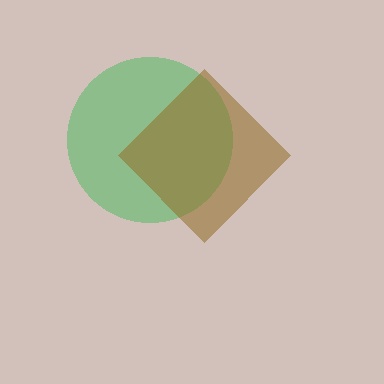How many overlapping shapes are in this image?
There are 2 overlapping shapes in the image.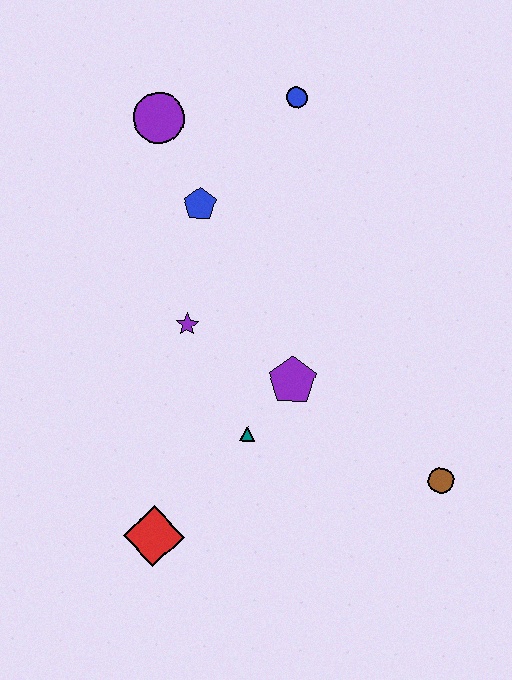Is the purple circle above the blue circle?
No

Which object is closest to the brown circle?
The purple pentagon is closest to the brown circle.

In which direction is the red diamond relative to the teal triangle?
The red diamond is below the teal triangle.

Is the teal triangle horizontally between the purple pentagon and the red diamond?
Yes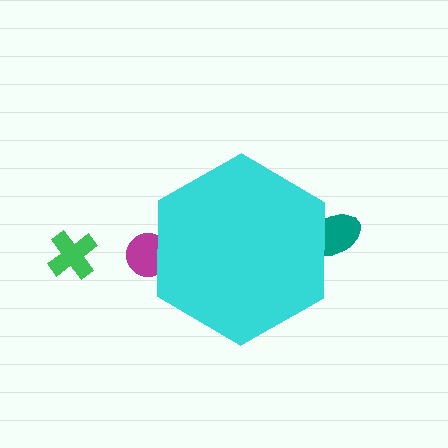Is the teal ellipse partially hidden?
Yes, the teal ellipse is partially hidden behind the cyan hexagon.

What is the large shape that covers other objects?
A cyan hexagon.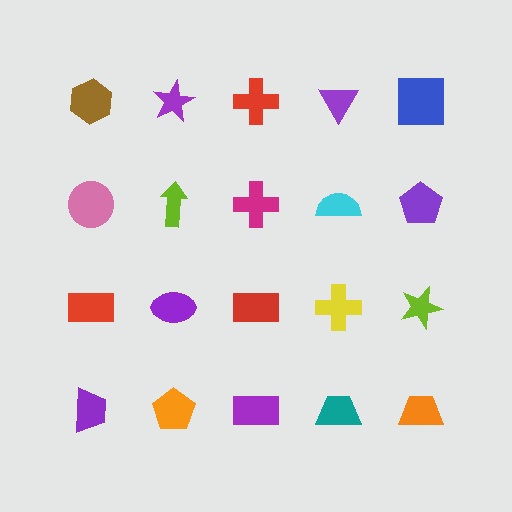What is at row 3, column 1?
A red rectangle.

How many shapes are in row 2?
5 shapes.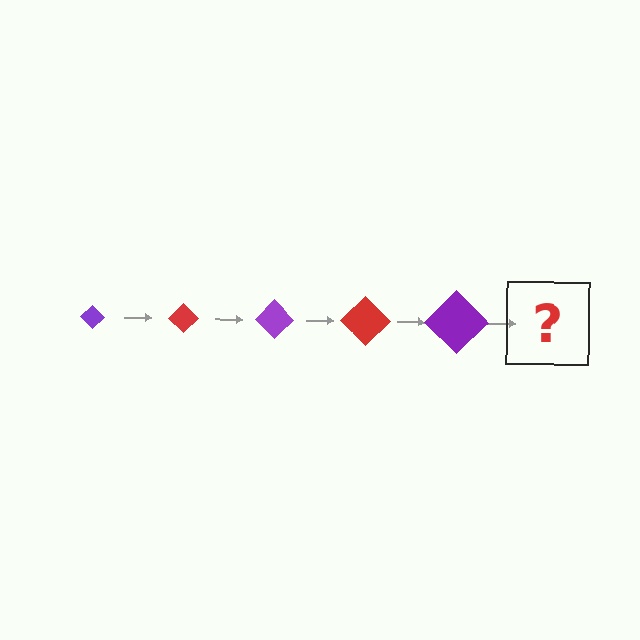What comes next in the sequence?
The next element should be a red diamond, larger than the previous one.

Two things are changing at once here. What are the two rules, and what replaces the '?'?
The two rules are that the diamond grows larger each step and the color cycles through purple and red. The '?' should be a red diamond, larger than the previous one.